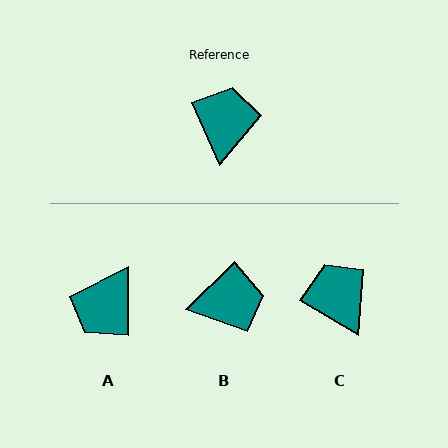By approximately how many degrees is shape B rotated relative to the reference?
Approximately 70 degrees clockwise.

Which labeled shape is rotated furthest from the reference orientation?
A, about 156 degrees away.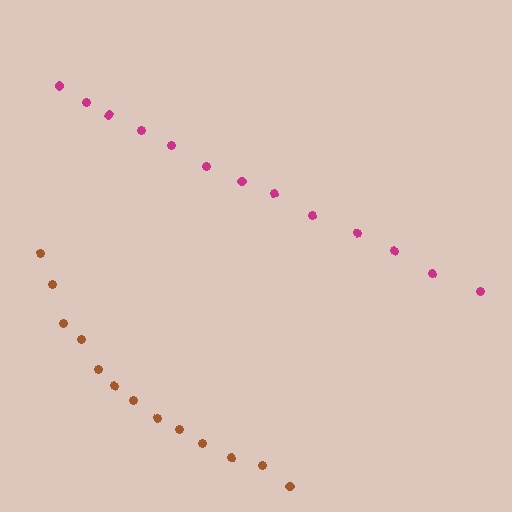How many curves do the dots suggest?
There are 2 distinct paths.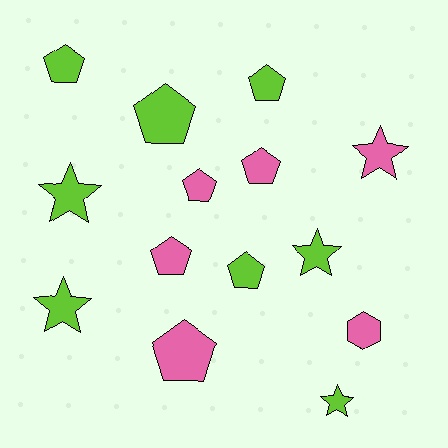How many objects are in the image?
There are 14 objects.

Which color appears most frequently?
Lime, with 8 objects.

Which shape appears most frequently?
Pentagon, with 8 objects.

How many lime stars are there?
There are 4 lime stars.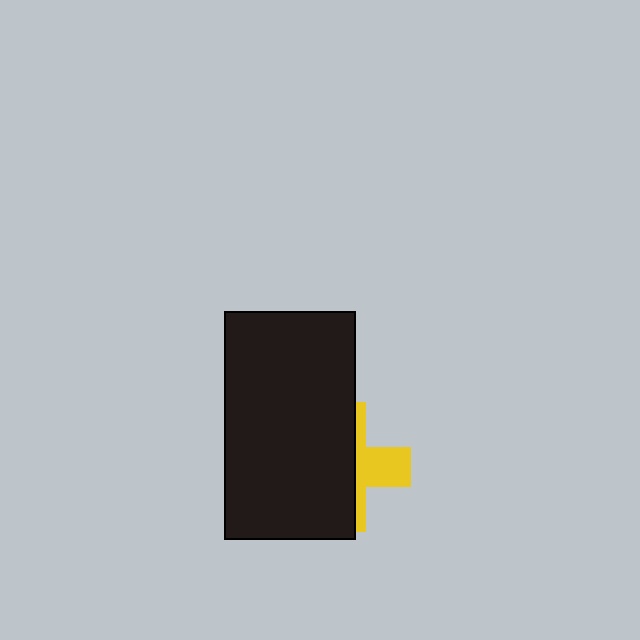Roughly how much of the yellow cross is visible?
A small part of it is visible (roughly 36%).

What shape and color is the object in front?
The object in front is a black rectangle.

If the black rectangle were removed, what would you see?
You would see the complete yellow cross.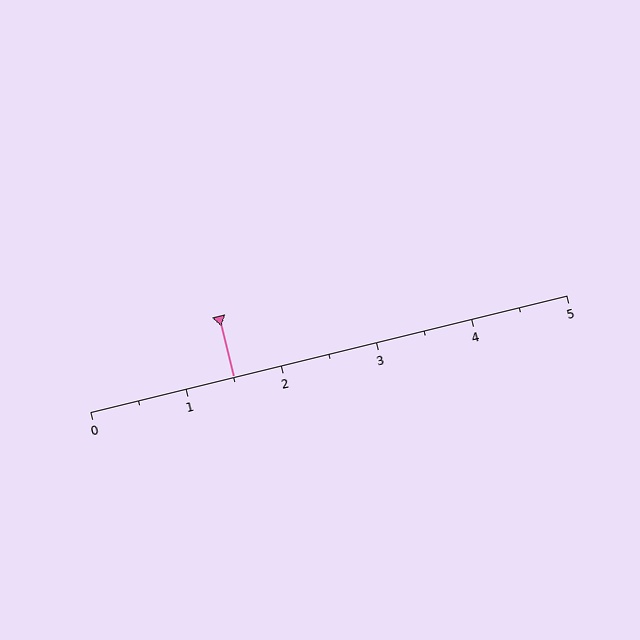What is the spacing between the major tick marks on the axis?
The major ticks are spaced 1 apart.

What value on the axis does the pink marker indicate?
The marker indicates approximately 1.5.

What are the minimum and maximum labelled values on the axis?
The axis runs from 0 to 5.